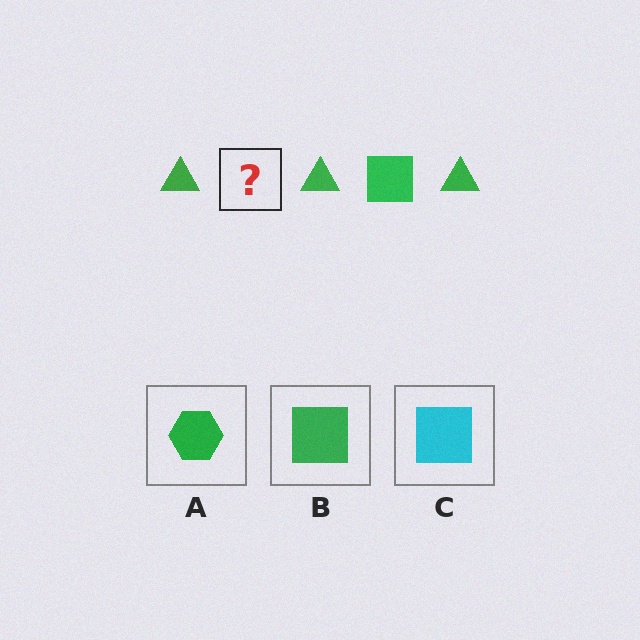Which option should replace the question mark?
Option B.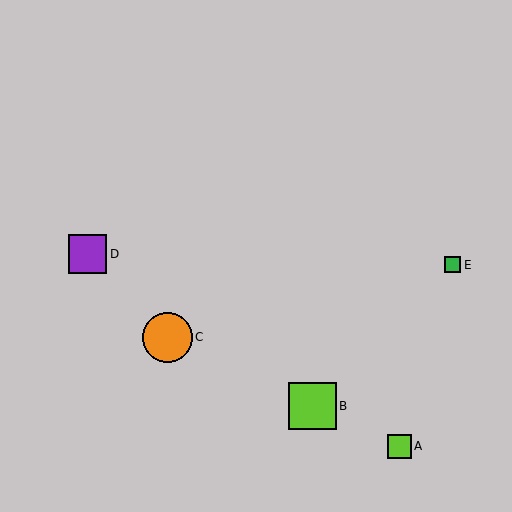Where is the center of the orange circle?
The center of the orange circle is at (168, 337).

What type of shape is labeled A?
Shape A is a lime square.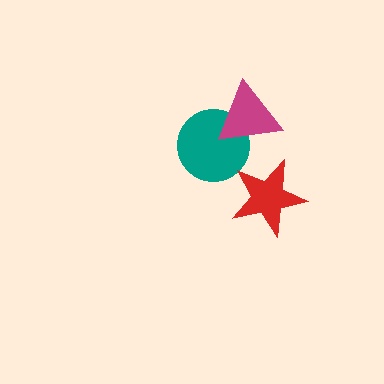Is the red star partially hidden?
No, no other shape covers it.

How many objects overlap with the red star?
0 objects overlap with the red star.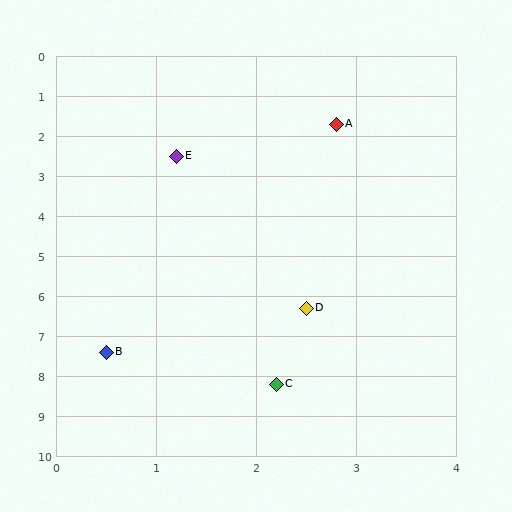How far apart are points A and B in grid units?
Points A and B are about 6.1 grid units apart.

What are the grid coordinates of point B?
Point B is at approximately (0.5, 7.4).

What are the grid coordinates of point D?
Point D is at approximately (2.5, 6.3).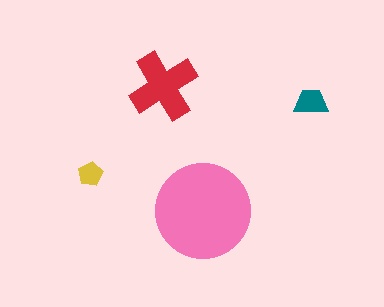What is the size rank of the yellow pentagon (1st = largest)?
4th.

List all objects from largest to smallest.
The pink circle, the red cross, the teal trapezoid, the yellow pentagon.